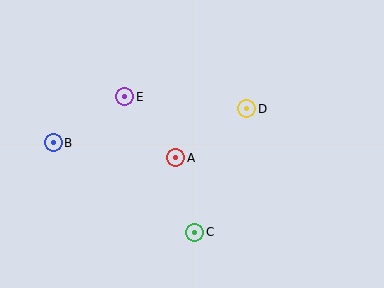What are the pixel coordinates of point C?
Point C is at (195, 232).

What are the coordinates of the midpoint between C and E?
The midpoint between C and E is at (160, 164).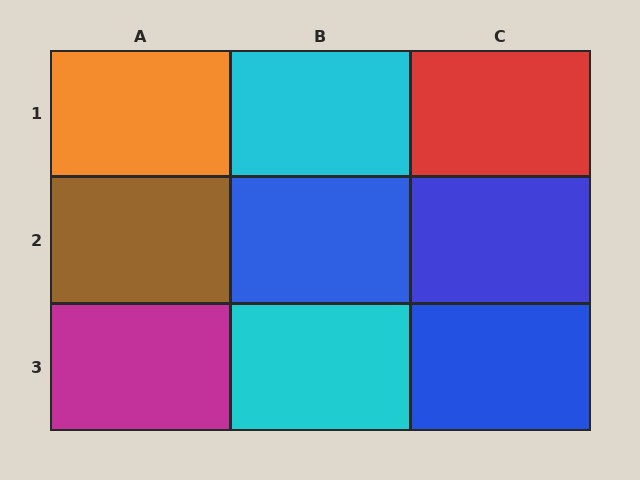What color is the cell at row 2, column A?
Brown.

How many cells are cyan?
2 cells are cyan.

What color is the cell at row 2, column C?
Blue.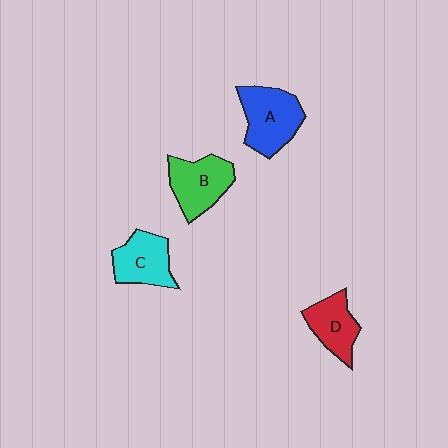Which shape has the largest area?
Shape A (blue).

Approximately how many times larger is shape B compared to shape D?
Approximately 1.2 times.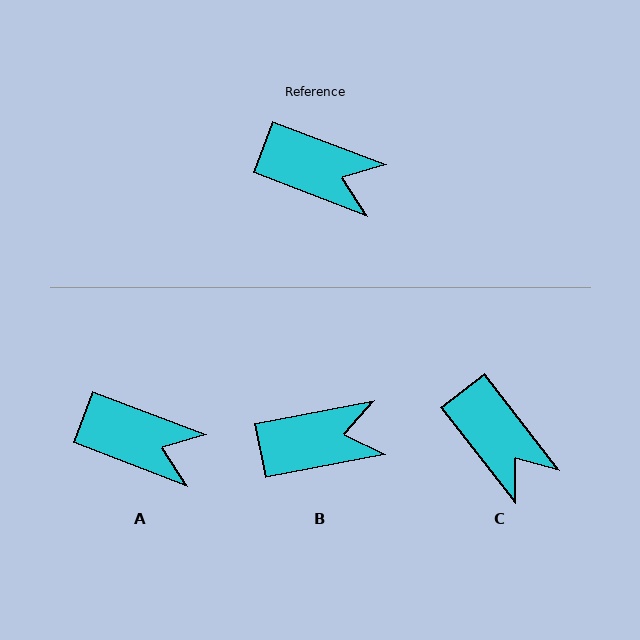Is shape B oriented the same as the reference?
No, it is off by about 31 degrees.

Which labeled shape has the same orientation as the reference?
A.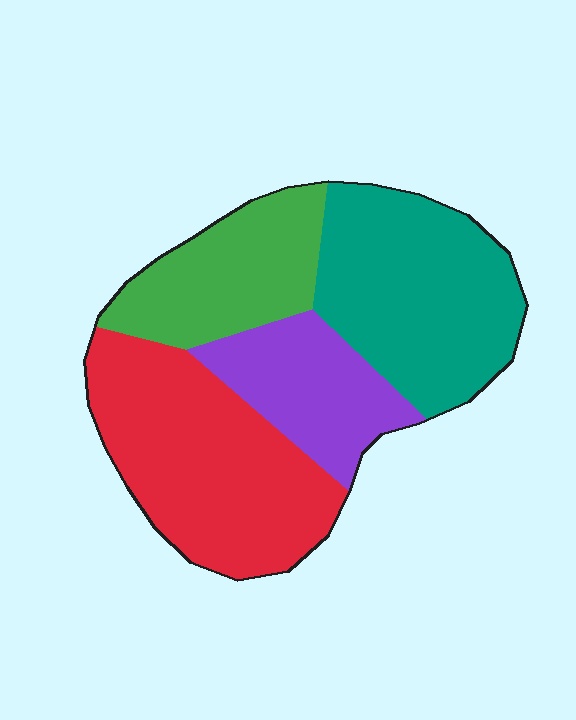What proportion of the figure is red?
Red covers 33% of the figure.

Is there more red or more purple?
Red.